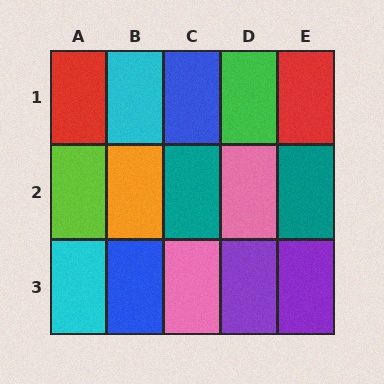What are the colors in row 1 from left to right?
Red, cyan, blue, green, red.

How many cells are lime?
1 cell is lime.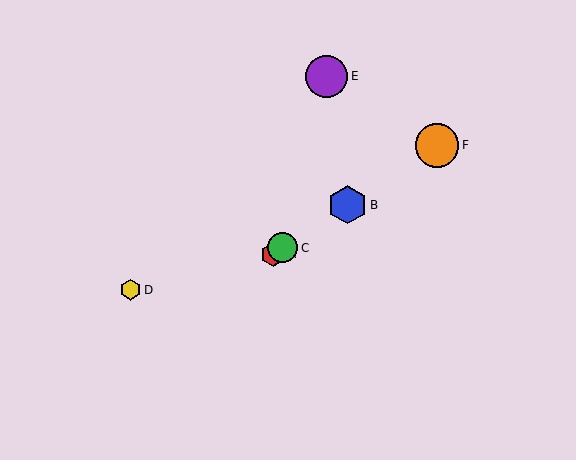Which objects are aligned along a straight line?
Objects A, B, C, F are aligned along a straight line.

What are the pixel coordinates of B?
Object B is at (348, 205).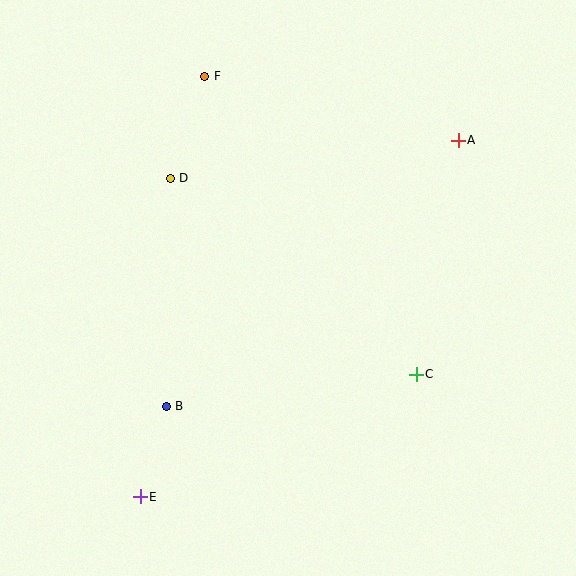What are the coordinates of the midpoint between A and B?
The midpoint between A and B is at (312, 273).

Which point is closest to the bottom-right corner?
Point C is closest to the bottom-right corner.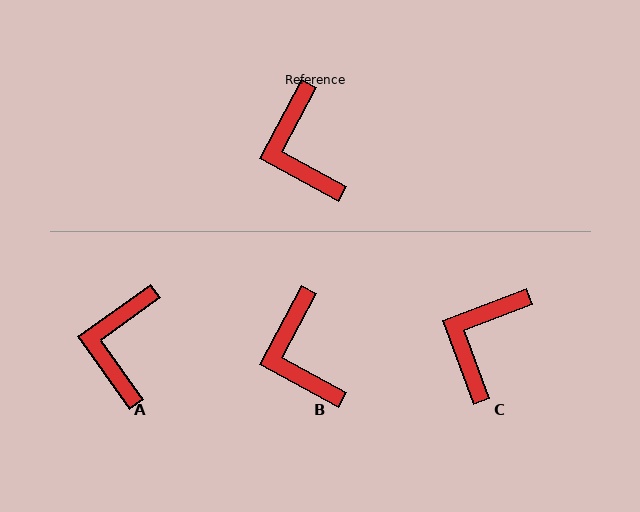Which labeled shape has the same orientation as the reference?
B.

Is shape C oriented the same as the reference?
No, it is off by about 41 degrees.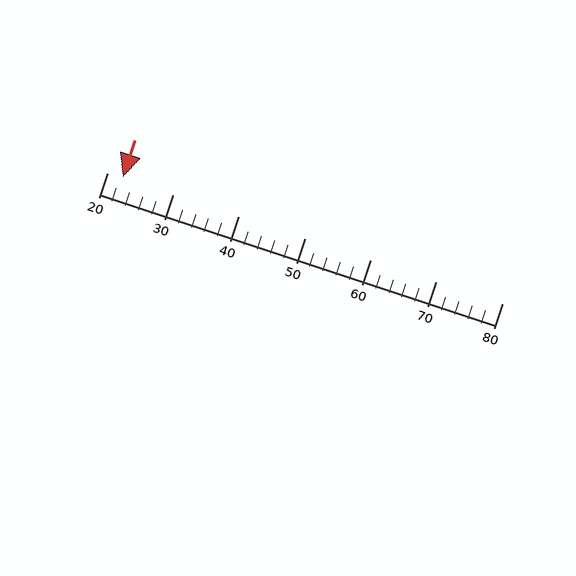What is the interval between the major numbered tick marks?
The major tick marks are spaced 10 units apart.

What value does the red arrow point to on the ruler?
The red arrow points to approximately 22.